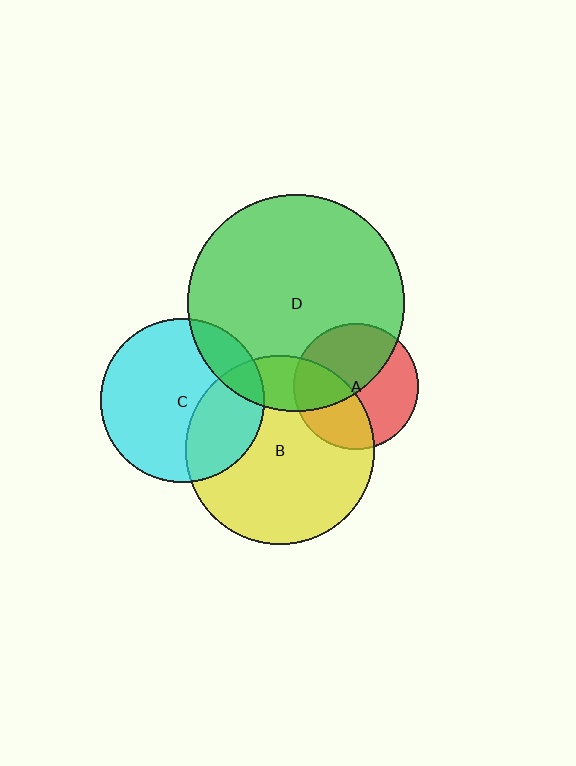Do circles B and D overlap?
Yes.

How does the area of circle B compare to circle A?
Approximately 2.3 times.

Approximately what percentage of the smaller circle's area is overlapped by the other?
Approximately 20%.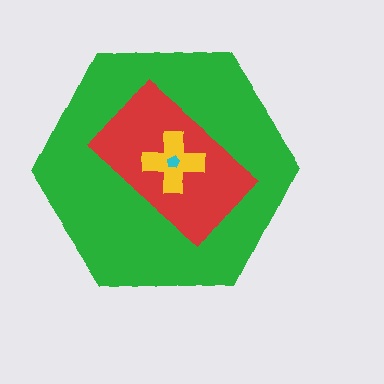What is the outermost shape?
The green hexagon.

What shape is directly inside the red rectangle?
The yellow cross.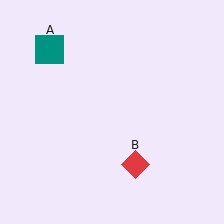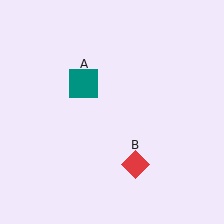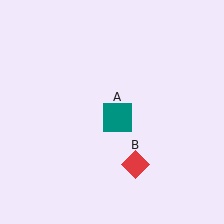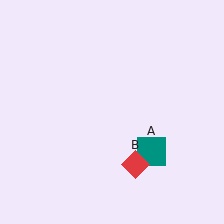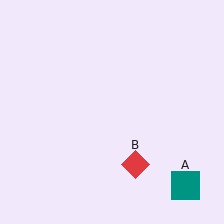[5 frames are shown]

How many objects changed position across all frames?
1 object changed position: teal square (object A).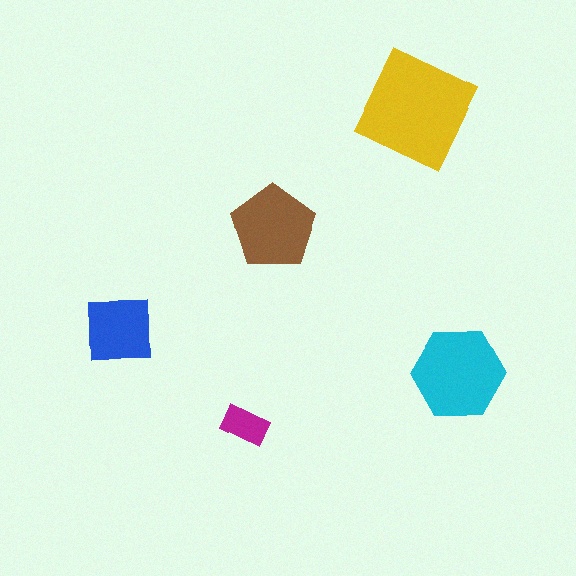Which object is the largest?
The yellow square.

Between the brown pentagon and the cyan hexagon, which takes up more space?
The cyan hexagon.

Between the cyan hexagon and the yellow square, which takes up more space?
The yellow square.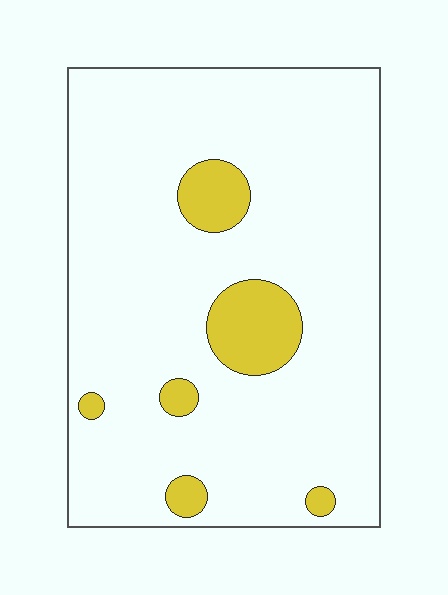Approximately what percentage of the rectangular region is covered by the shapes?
Approximately 10%.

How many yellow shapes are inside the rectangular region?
6.